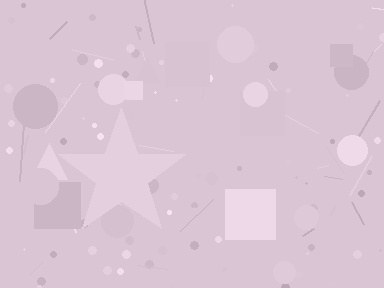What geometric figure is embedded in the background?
A star is embedded in the background.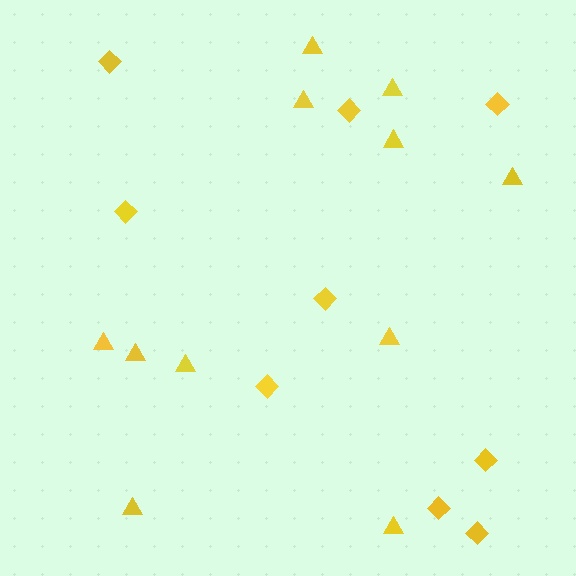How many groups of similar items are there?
There are 2 groups: one group of triangles (11) and one group of diamonds (9).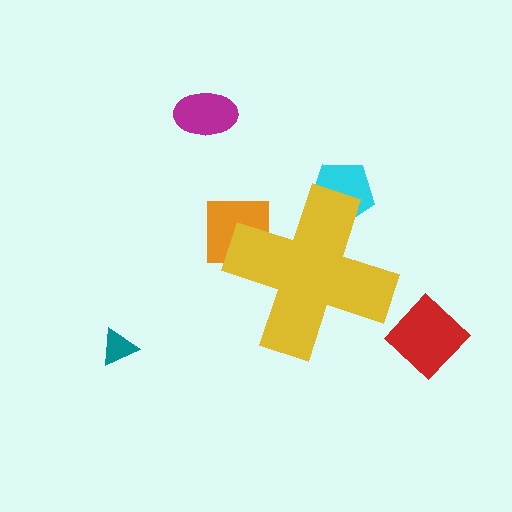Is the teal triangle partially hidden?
No, the teal triangle is fully visible.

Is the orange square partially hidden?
Yes, the orange square is partially hidden behind the yellow cross.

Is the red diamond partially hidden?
No, the red diamond is fully visible.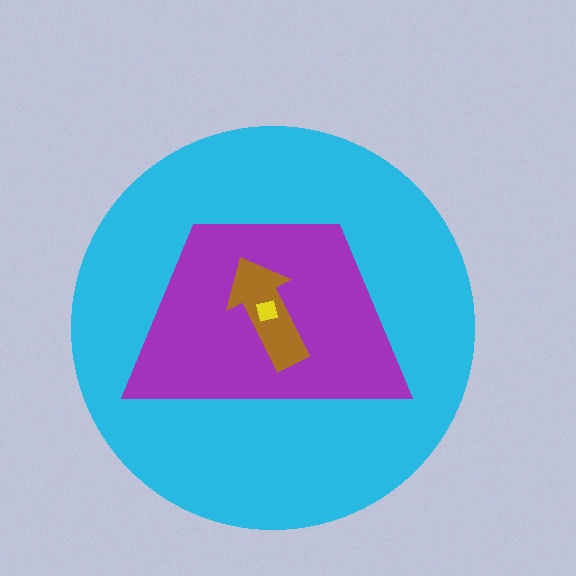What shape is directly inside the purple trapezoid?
The brown arrow.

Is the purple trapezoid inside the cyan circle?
Yes.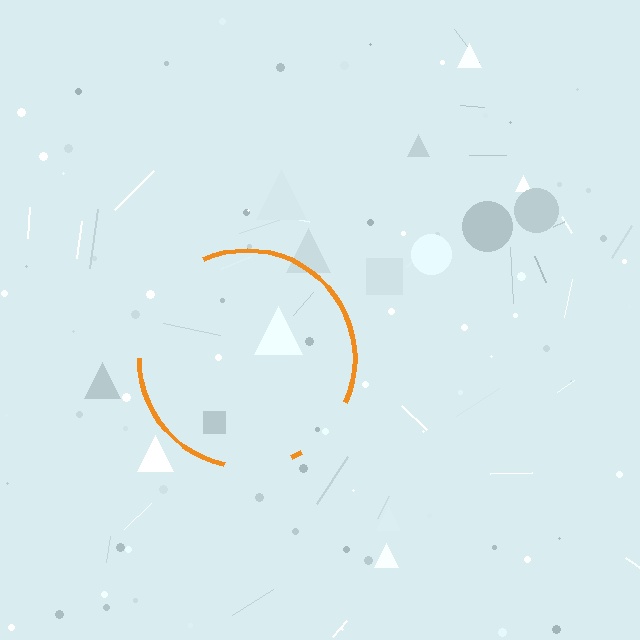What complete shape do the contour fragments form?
The contour fragments form a circle.